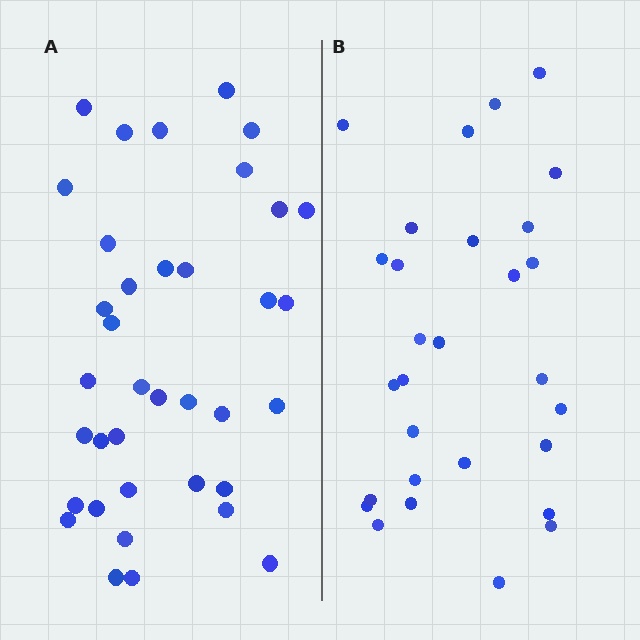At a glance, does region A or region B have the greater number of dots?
Region A (the left region) has more dots.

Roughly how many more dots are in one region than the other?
Region A has roughly 8 or so more dots than region B.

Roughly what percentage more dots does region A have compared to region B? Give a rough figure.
About 30% more.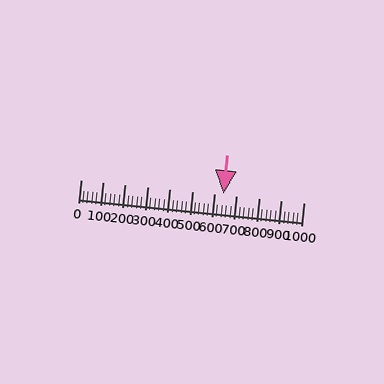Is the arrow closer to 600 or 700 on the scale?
The arrow is closer to 600.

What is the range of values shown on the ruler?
The ruler shows values from 0 to 1000.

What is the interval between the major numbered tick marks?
The major tick marks are spaced 100 units apart.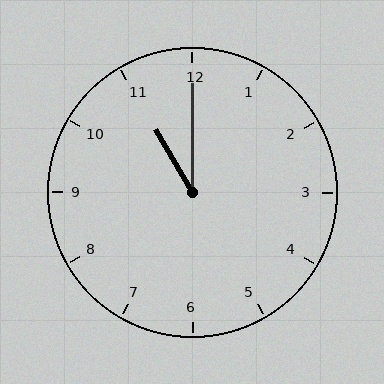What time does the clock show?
11:00.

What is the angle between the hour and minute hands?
Approximately 30 degrees.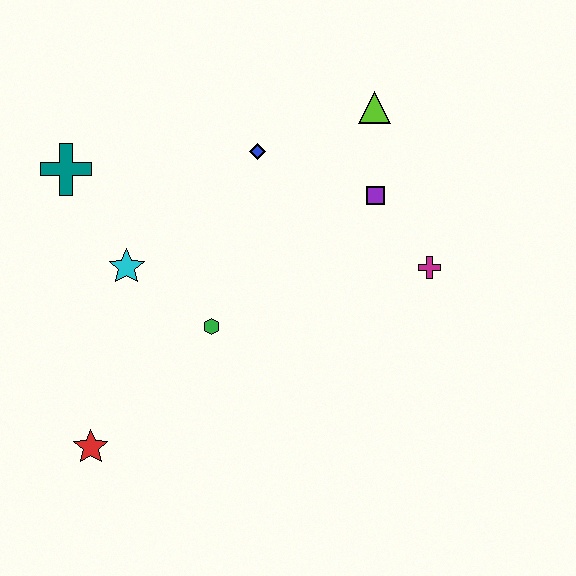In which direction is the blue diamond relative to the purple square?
The blue diamond is to the left of the purple square.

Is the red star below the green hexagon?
Yes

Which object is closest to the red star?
The green hexagon is closest to the red star.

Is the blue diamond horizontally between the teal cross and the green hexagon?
No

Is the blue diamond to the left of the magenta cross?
Yes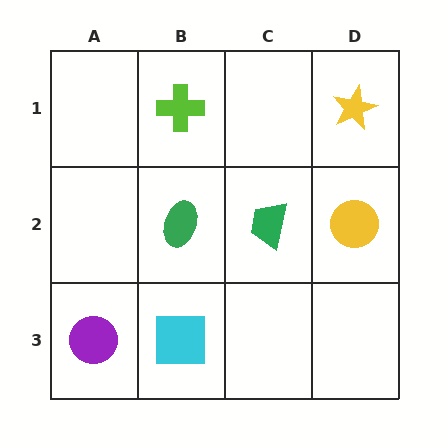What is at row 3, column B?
A cyan square.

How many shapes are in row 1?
2 shapes.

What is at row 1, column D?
A yellow star.